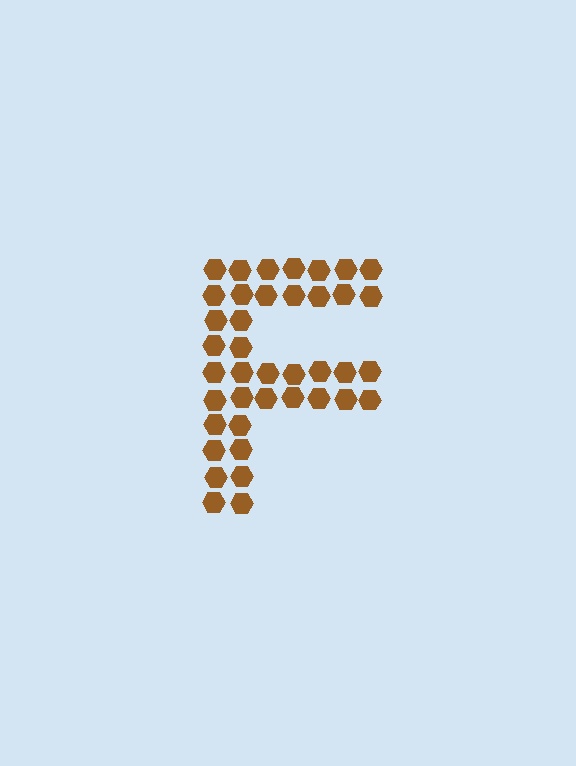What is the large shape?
The large shape is the letter F.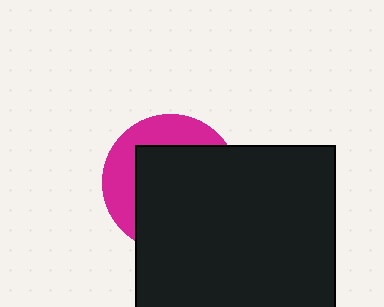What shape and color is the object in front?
The object in front is a black square.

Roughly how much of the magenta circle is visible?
A small part of it is visible (roughly 34%).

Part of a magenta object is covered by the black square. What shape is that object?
It is a circle.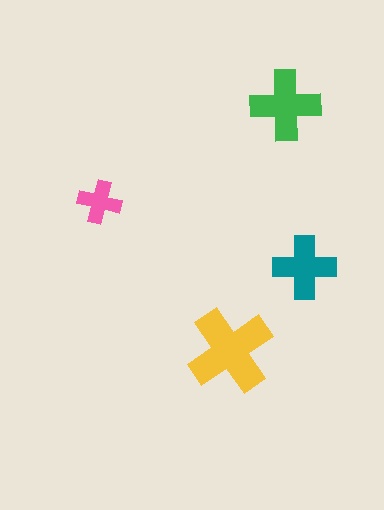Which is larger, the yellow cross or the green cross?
The yellow one.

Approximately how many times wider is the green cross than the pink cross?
About 1.5 times wider.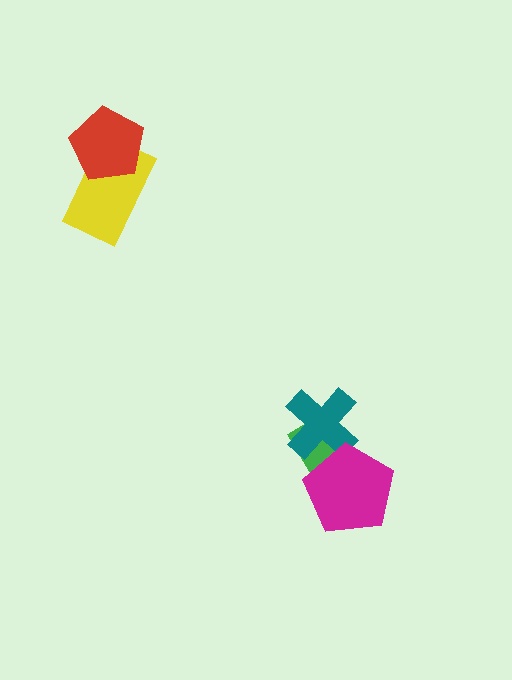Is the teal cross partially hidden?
Yes, it is partially covered by another shape.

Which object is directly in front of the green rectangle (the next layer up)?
The teal cross is directly in front of the green rectangle.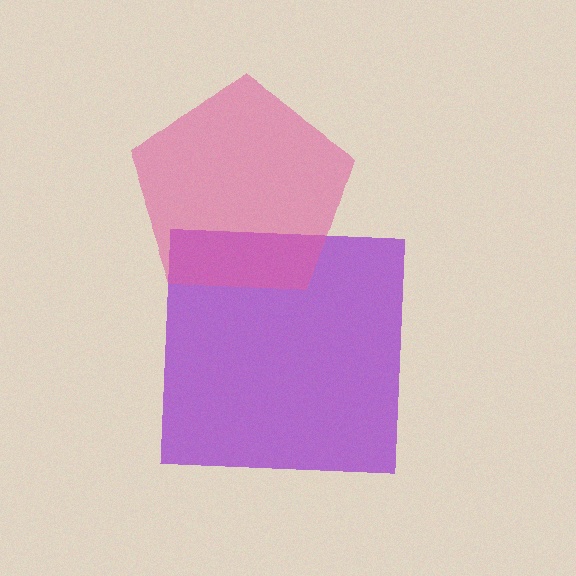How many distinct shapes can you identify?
There are 2 distinct shapes: a purple square, a pink pentagon.